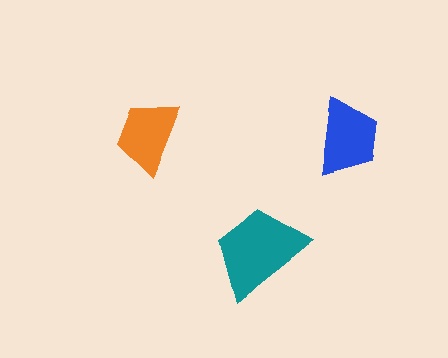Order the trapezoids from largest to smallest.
the teal one, the blue one, the orange one.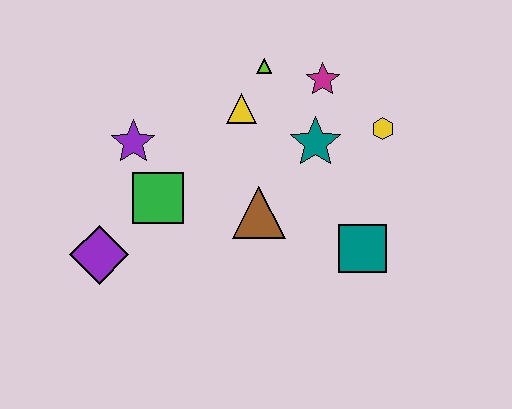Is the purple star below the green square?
No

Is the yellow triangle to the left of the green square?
No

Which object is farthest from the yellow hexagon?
The purple diamond is farthest from the yellow hexagon.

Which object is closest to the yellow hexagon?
The teal star is closest to the yellow hexagon.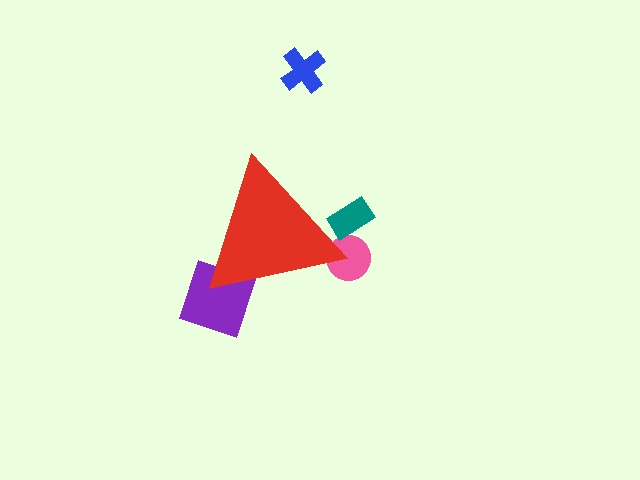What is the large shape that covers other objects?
A red triangle.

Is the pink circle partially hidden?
Yes, the pink circle is partially hidden behind the red triangle.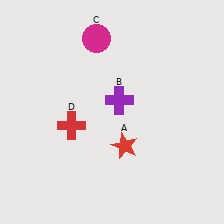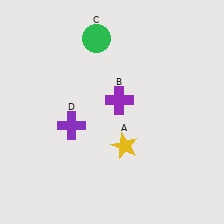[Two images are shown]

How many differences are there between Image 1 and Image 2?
There are 3 differences between the two images.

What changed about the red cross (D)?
In Image 1, D is red. In Image 2, it changed to purple.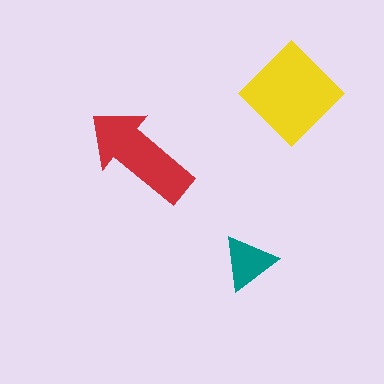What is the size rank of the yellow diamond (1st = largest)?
1st.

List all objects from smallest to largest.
The teal triangle, the red arrow, the yellow diamond.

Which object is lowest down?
The teal triangle is bottommost.